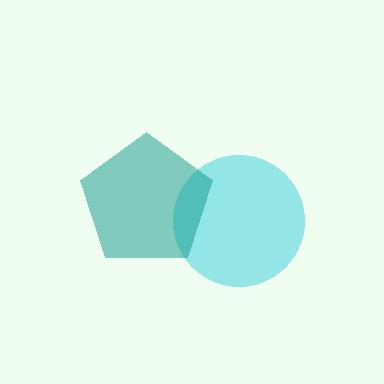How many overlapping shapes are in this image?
There are 2 overlapping shapes in the image.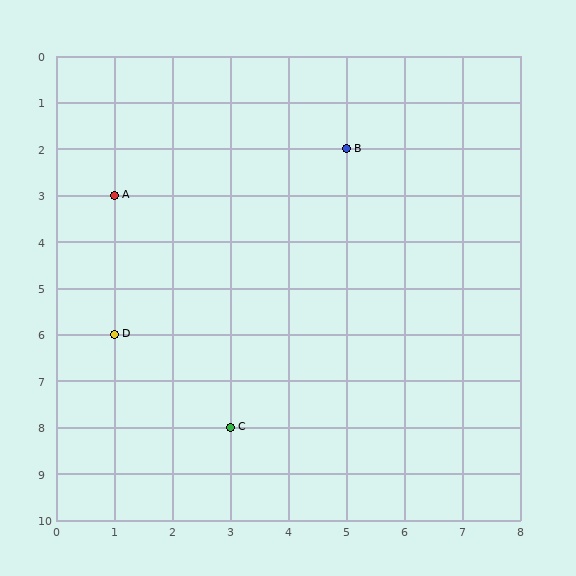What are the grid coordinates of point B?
Point B is at grid coordinates (5, 2).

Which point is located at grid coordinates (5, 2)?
Point B is at (5, 2).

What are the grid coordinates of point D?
Point D is at grid coordinates (1, 6).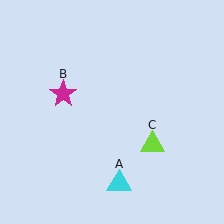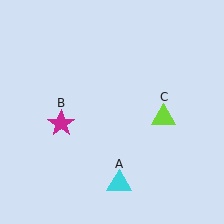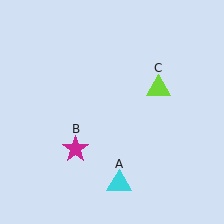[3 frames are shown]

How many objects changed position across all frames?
2 objects changed position: magenta star (object B), lime triangle (object C).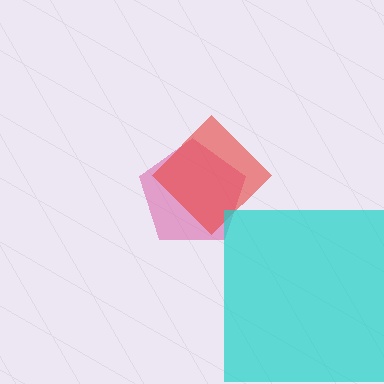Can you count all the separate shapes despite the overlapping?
Yes, there are 3 separate shapes.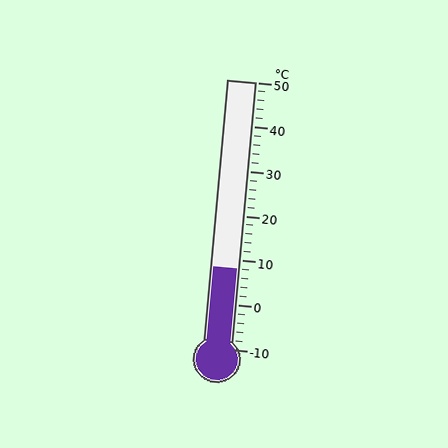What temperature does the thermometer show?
The thermometer shows approximately 8°C.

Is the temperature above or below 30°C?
The temperature is below 30°C.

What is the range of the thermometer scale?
The thermometer scale ranges from -10°C to 50°C.